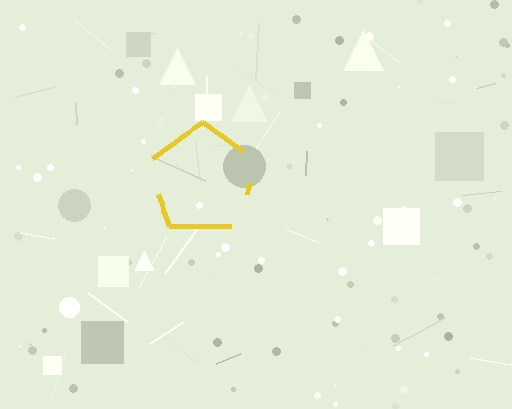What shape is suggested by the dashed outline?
The dashed outline suggests a pentagon.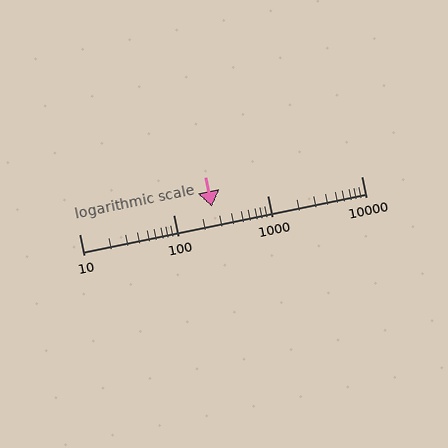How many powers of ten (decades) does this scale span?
The scale spans 3 decades, from 10 to 10000.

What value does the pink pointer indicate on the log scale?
The pointer indicates approximately 260.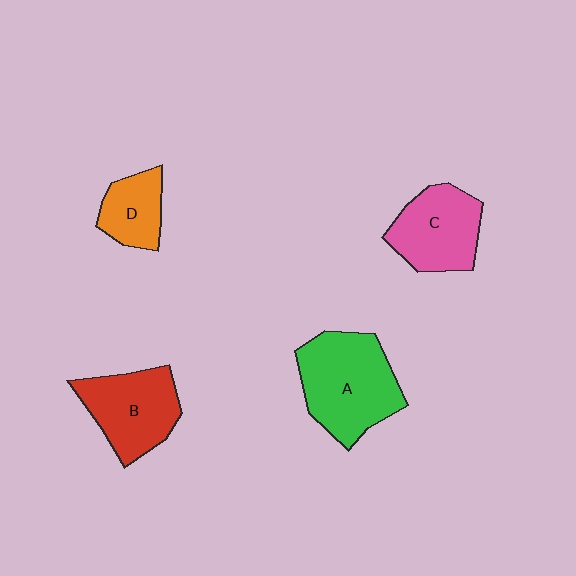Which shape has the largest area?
Shape A (green).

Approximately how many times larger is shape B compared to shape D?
Approximately 1.6 times.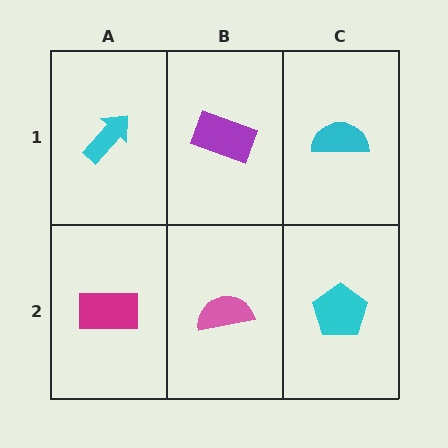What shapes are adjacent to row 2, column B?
A purple rectangle (row 1, column B), a magenta rectangle (row 2, column A), a cyan pentagon (row 2, column C).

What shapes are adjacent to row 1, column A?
A magenta rectangle (row 2, column A), a purple rectangle (row 1, column B).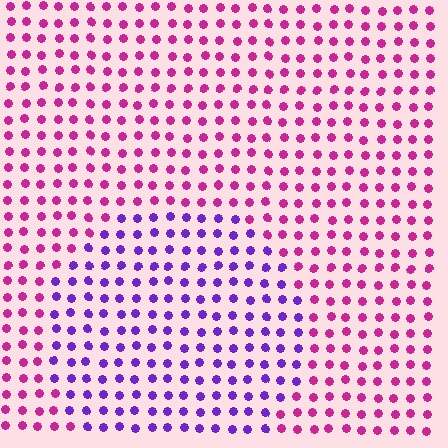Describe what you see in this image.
The image is filled with small magenta elements in a uniform arrangement. A circle-shaped region is visible where the elements are tinted to a slightly different hue, forming a subtle color boundary.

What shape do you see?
I see a circle.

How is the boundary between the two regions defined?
The boundary is defined purely by a slight shift in hue (about 52 degrees). Spacing, size, and orientation are identical on both sides.